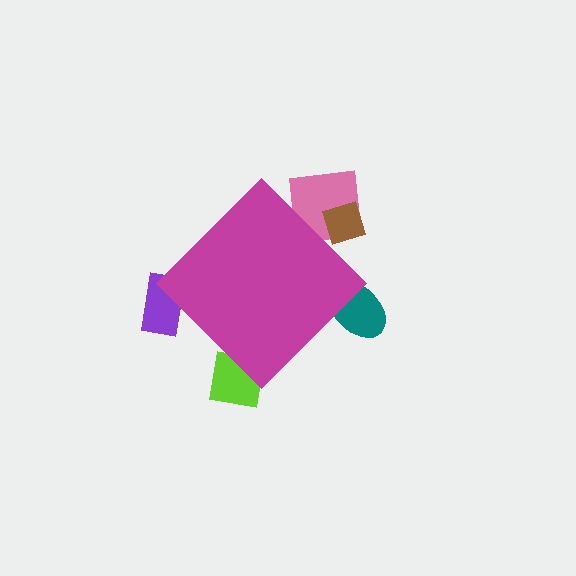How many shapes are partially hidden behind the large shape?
5 shapes are partially hidden.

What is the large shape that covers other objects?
A magenta diamond.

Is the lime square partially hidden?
Yes, the lime square is partially hidden behind the magenta diamond.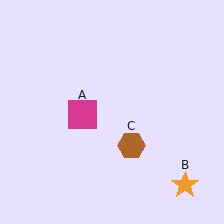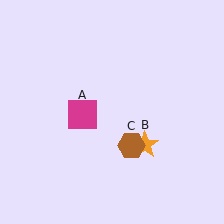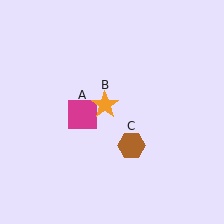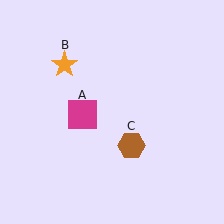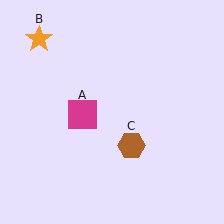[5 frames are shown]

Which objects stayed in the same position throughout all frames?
Magenta square (object A) and brown hexagon (object C) remained stationary.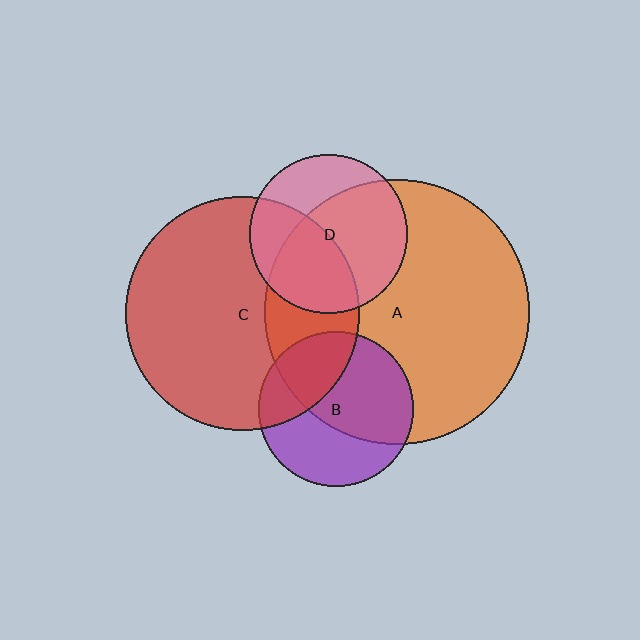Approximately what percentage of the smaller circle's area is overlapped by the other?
Approximately 45%.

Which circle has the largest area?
Circle A (orange).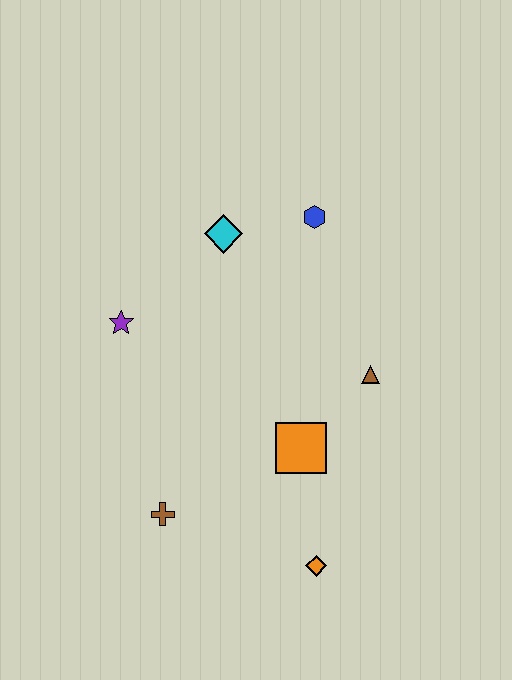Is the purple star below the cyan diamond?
Yes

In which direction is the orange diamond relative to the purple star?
The orange diamond is below the purple star.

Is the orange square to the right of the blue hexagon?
No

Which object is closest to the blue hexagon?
The cyan diamond is closest to the blue hexagon.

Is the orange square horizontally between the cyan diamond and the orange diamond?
Yes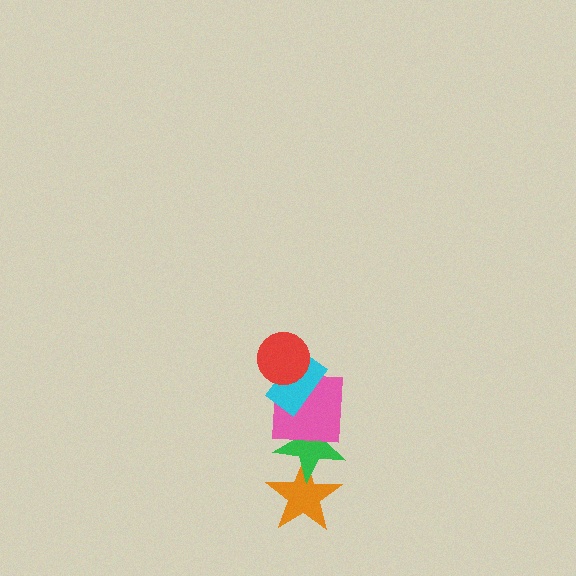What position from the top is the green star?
The green star is 4th from the top.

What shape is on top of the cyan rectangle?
The red circle is on top of the cyan rectangle.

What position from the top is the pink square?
The pink square is 3rd from the top.